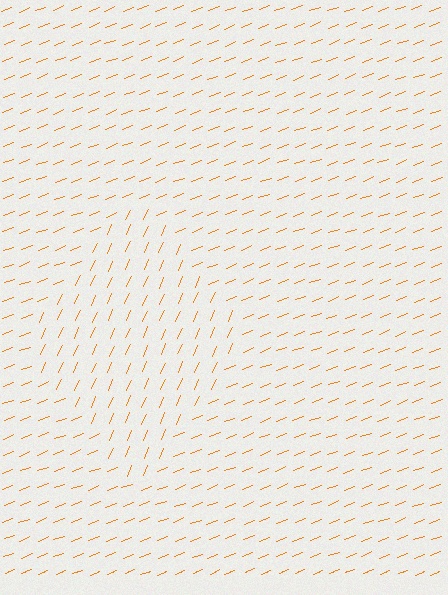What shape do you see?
I see a diamond.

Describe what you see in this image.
The image is filled with small orange line segments. A diamond region in the image has lines oriented differently from the surrounding lines, creating a visible texture boundary.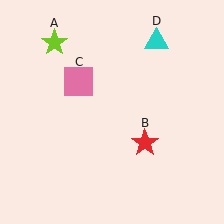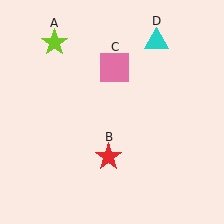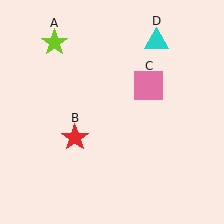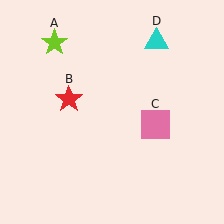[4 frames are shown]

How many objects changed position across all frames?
2 objects changed position: red star (object B), pink square (object C).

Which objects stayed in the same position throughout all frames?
Lime star (object A) and cyan triangle (object D) remained stationary.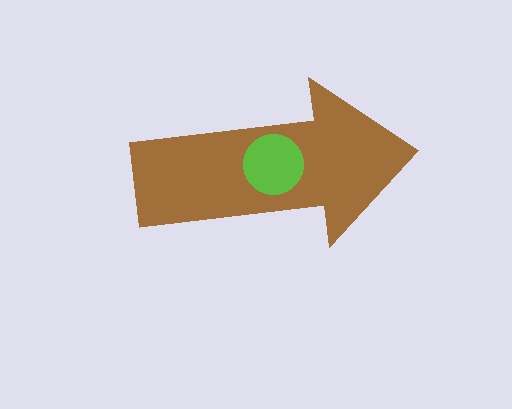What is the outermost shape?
The brown arrow.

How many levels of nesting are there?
2.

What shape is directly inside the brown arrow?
The lime circle.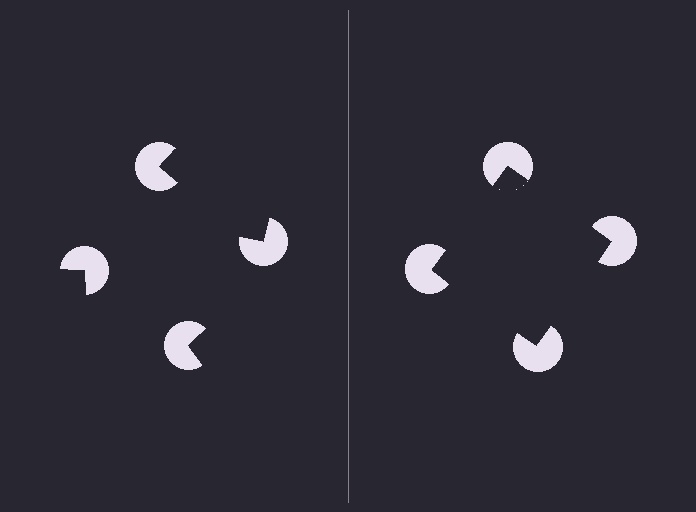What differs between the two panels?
The pac-man discs are positioned identically on both sides; only the wedge orientations differ. On the right they align to a square; on the left they are misaligned.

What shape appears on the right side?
An illusory square.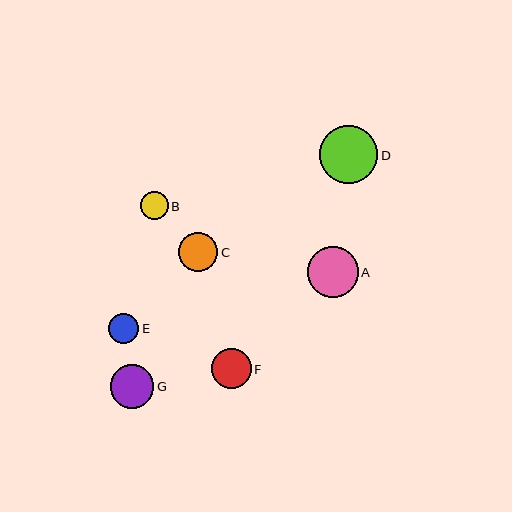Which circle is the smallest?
Circle B is the smallest with a size of approximately 27 pixels.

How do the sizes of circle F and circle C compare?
Circle F and circle C are approximately the same size.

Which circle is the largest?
Circle D is the largest with a size of approximately 58 pixels.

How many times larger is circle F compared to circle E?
Circle F is approximately 1.3 times the size of circle E.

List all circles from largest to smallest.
From largest to smallest: D, A, G, F, C, E, B.